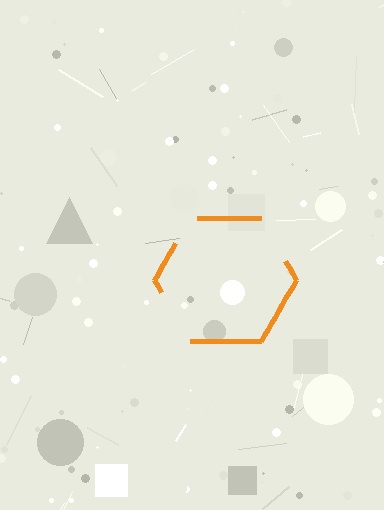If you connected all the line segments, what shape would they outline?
They would outline a hexagon.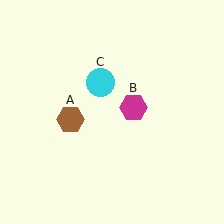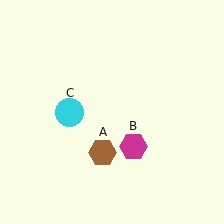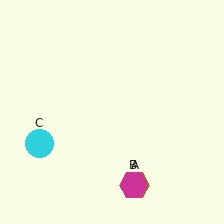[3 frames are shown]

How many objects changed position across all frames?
3 objects changed position: brown hexagon (object A), magenta hexagon (object B), cyan circle (object C).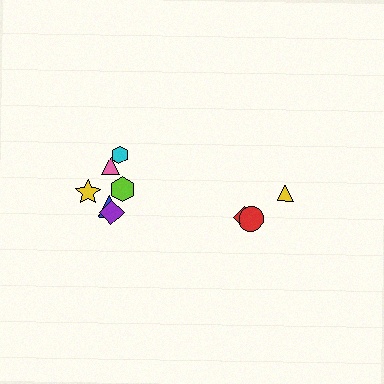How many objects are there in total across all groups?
There are 9 objects.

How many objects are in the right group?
There are 3 objects.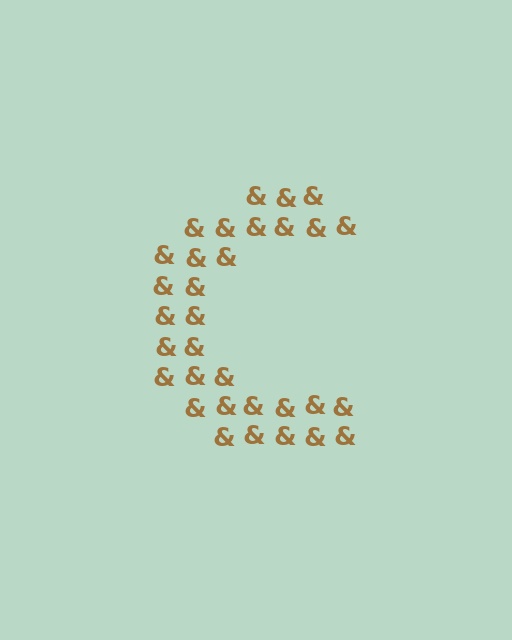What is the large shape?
The large shape is the letter C.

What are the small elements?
The small elements are ampersands.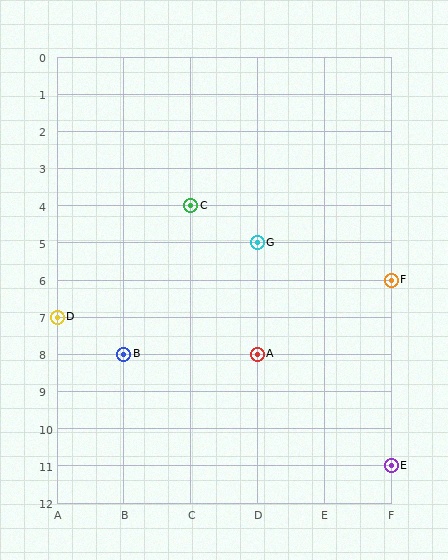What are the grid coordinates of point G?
Point G is at grid coordinates (D, 5).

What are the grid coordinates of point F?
Point F is at grid coordinates (F, 6).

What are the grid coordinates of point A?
Point A is at grid coordinates (D, 8).